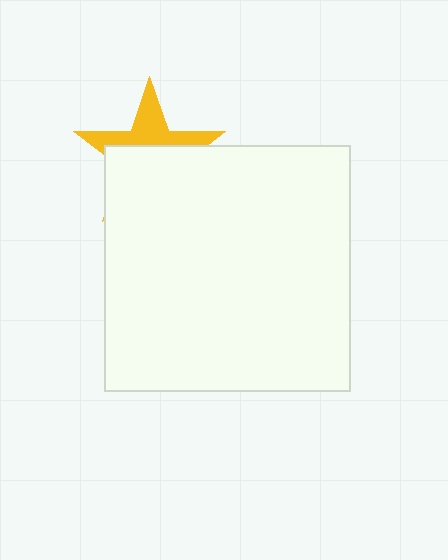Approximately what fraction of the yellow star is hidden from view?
Roughly 60% of the yellow star is hidden behind the white square.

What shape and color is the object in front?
The object in front is a white square.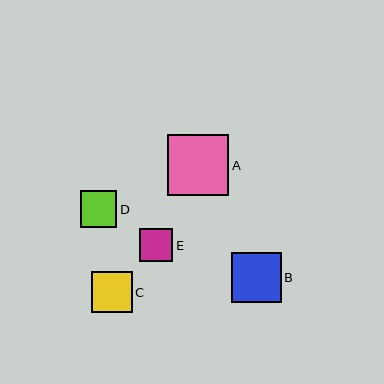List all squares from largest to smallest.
From largest to smallest: A, B, C, D, E.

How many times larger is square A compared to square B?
Square A is approximately 1.2 times the size of square B.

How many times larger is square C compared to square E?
Square C is approximately 1.2 times the size of square E.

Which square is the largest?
Square A is the largest with a size of approximately 61 pixels.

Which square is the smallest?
Square E is the smallest with a size of approximately 33 pixels.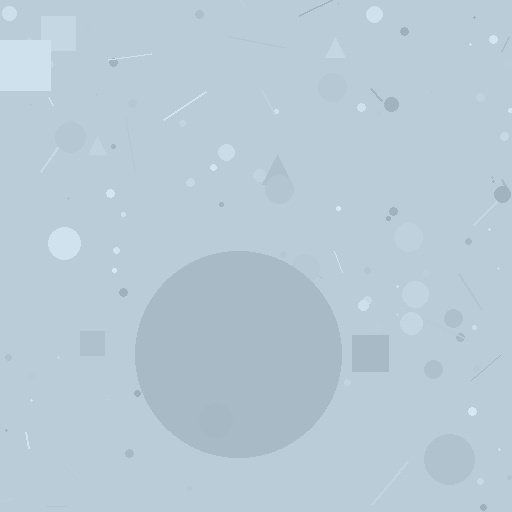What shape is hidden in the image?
A circle is hidden in the image.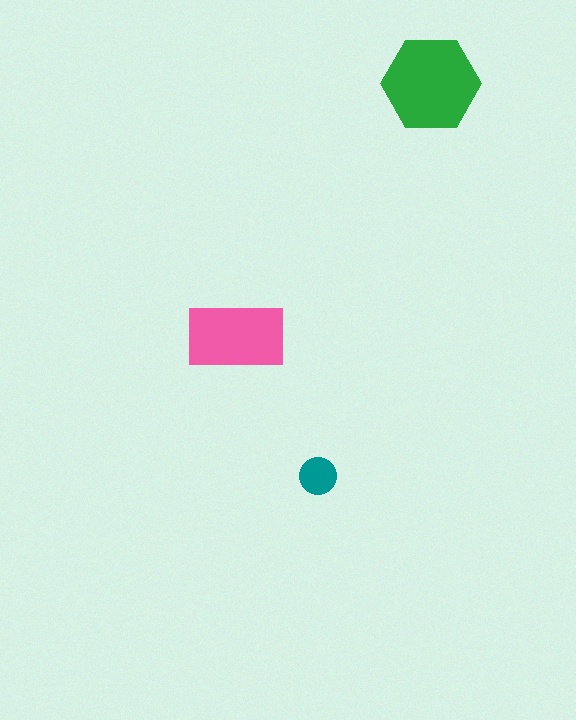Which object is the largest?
The green hexagon.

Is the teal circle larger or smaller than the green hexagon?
Smaller.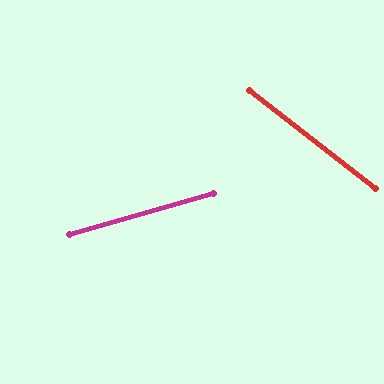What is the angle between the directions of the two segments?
Approximately 54 degrees.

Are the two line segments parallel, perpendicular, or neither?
Neither parallel nor perpendicular — they differ by about 54°.